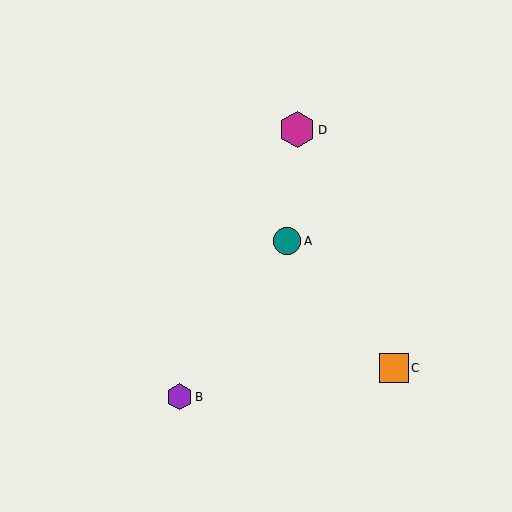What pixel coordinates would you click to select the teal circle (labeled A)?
Click at (287, 241) to select the teal circle A.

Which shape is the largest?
The magenta hexagon (labeled D) is the largest.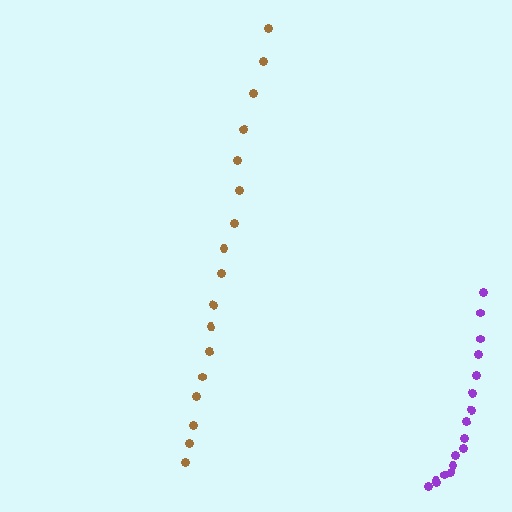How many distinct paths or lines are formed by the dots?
There are 2 distinct paths.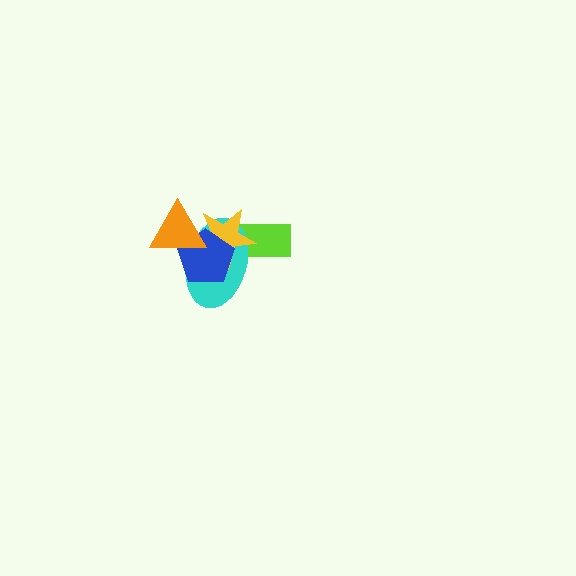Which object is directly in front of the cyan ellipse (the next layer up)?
The yellow star is directly in front of the cyan ellipse.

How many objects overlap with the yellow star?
4 objects overlap with the yellow star.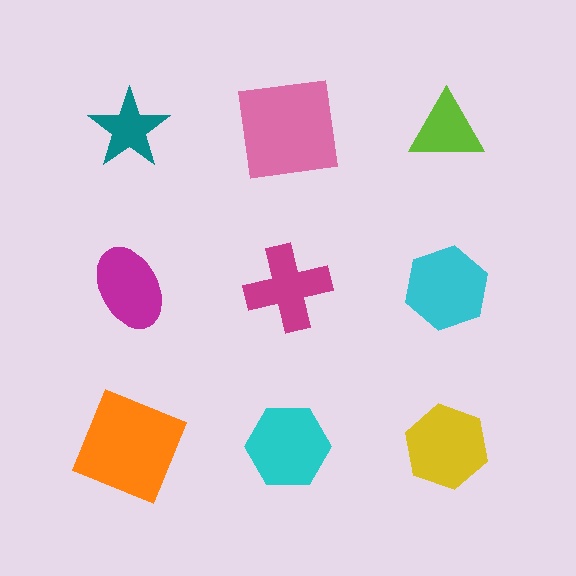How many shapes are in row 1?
3 shapes.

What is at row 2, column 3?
A cyan hexagon.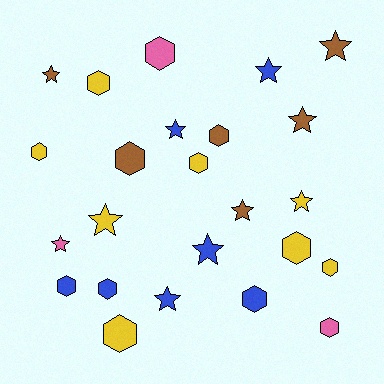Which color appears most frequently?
Yellow, with 8 objects.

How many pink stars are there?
There is 1 pink star.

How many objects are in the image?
There are 24 objects.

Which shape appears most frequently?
Hexagon, with 13 objects.